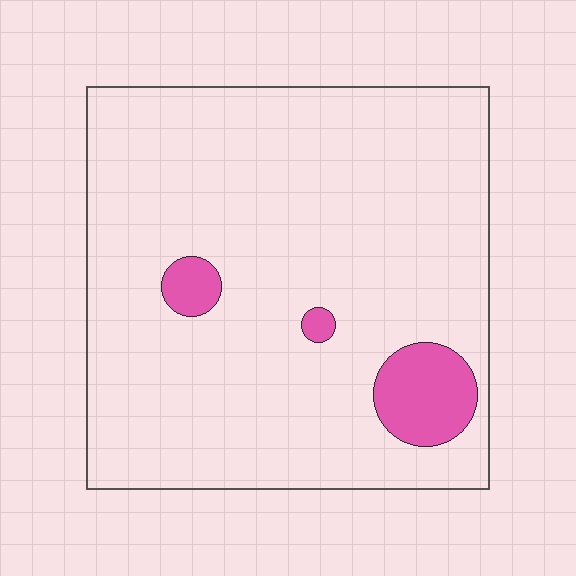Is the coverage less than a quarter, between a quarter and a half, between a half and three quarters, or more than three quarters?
Less than a quarter.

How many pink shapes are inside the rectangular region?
3.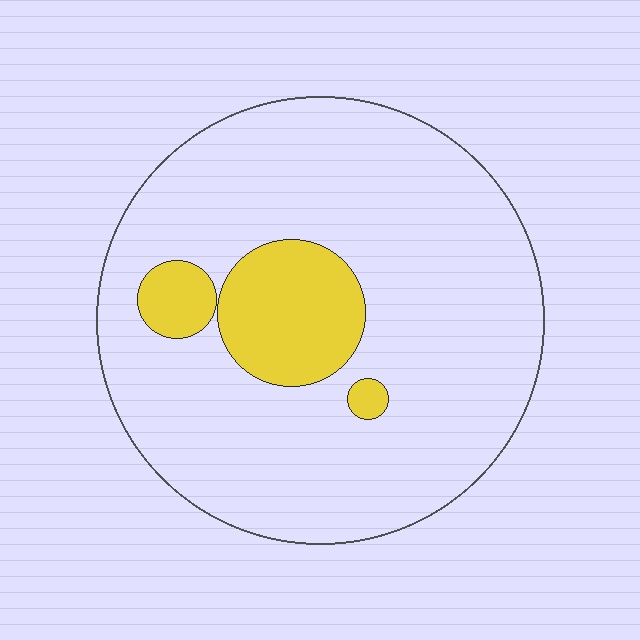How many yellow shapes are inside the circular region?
3.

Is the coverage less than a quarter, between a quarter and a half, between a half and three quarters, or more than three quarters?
Less than a quarter.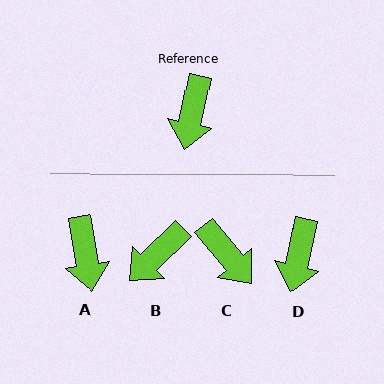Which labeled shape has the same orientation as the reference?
D.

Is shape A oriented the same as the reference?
No, it is off by about 22 degrees.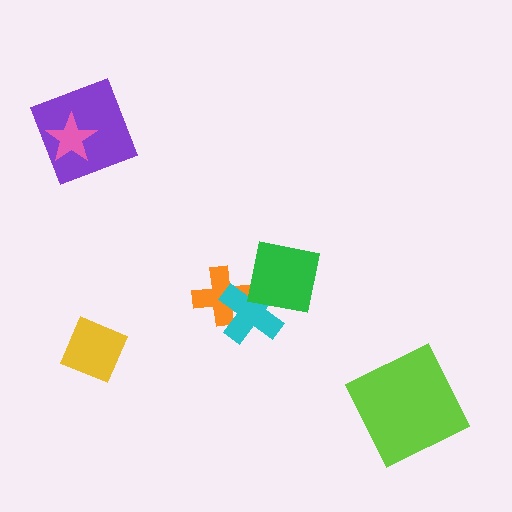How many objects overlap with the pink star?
1 object overlaps with the pink star.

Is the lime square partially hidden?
No, no other shape covers it.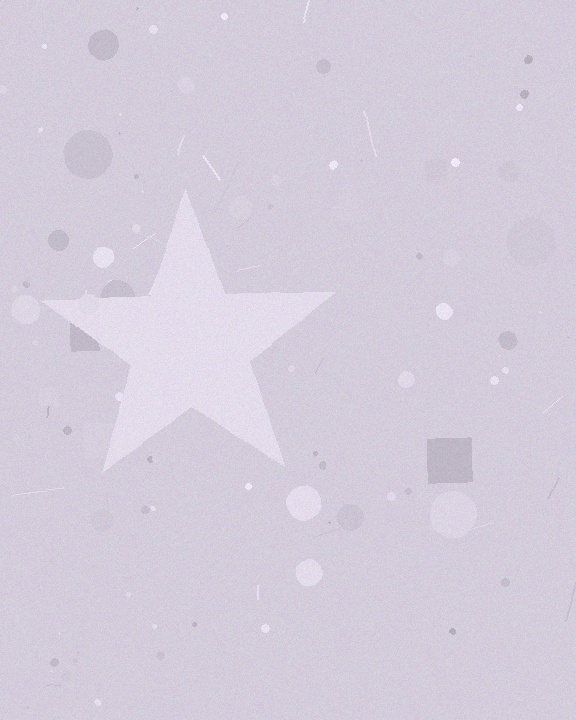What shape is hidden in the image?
A star is hidden in the image.